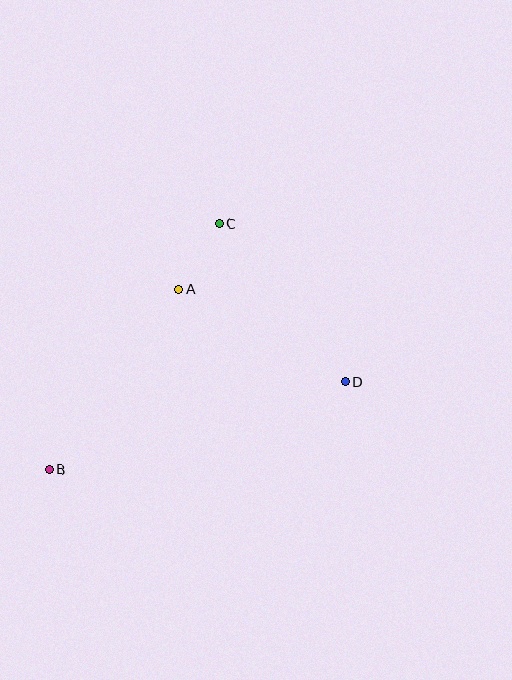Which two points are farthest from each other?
Points B and D are farthest from each other.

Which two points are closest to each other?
Points A and C are closest to each other.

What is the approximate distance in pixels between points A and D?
The distance between A and D is approximately 191 pixels.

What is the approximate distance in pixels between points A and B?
The distance between A and B is approximately 223 pixels.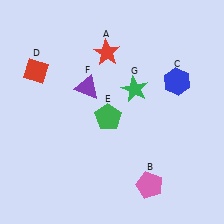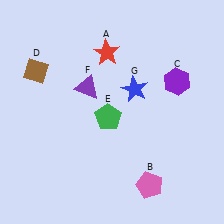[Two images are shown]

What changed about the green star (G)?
In Image 1, G is green. In Image 2, it changed to blue.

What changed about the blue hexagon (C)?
In Image 1, C is blue. In Image 2, it changed to purple.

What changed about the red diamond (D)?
In Image 1, D is red. In Image 2, it changed to brown.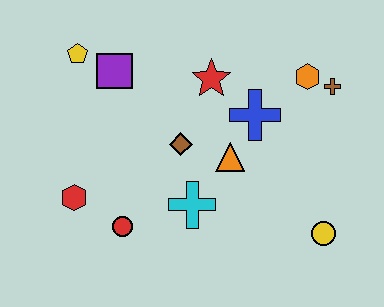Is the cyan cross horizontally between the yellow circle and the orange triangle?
No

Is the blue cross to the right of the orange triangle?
Yes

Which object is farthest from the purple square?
The yellow circle is farthest from the purple square.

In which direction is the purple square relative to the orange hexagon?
The purple square is to the left of the orange hexagon.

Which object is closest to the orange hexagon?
The brown cross is closest to the orange hexagon.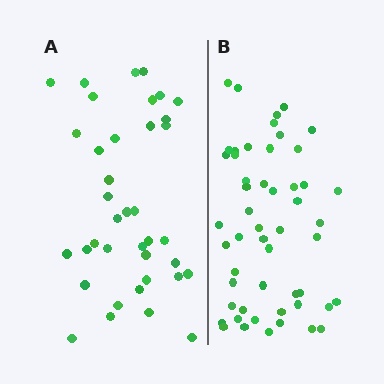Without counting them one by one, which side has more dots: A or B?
Region B (the right region) has more dots.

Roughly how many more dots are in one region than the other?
Region B has approximately 15 more dots than region A.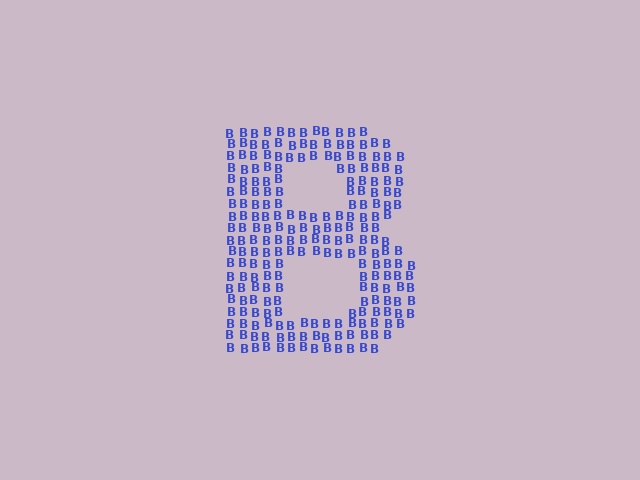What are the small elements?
The small elements are letter B's.